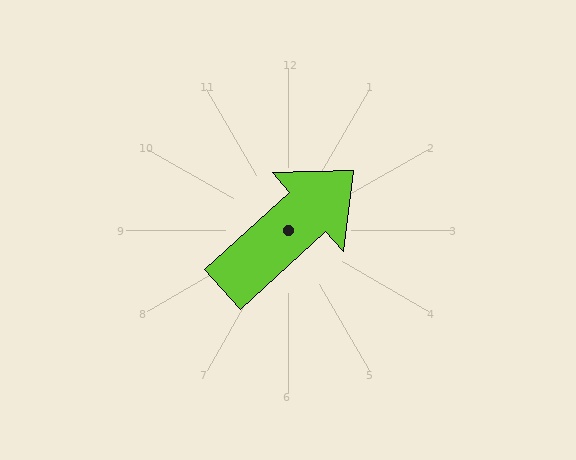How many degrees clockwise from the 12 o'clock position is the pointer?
Approximately 48 degrees.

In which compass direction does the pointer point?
Northeast.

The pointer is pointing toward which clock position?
Roughly 2 o'clock.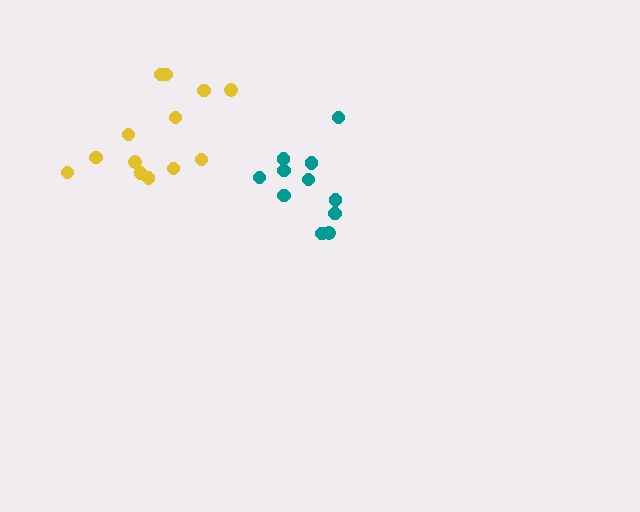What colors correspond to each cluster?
The clusters are colored: teal, yellow.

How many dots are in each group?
Group 1: 11 dots, Group 2: 14 dots (25 total).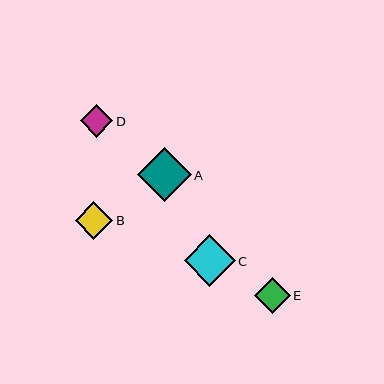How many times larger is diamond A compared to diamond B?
Diamond A is approximately 1.4 times the size of diamond B.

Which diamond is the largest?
Diamond A is the largest with a size of approximately 54 pixels.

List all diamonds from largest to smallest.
From largest to smallest: A, C, B, E, D.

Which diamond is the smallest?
Diamond D is the smallest with a size of approximately 33 pixels.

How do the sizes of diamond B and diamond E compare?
Diamond B and diamond E are approximately the same size.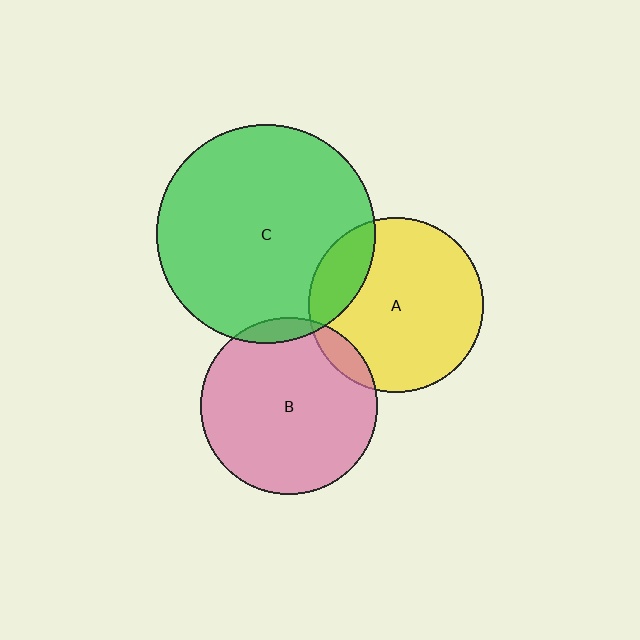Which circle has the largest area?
Circle C (green).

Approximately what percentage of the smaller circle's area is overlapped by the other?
Approximately 20%.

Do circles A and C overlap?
Yes.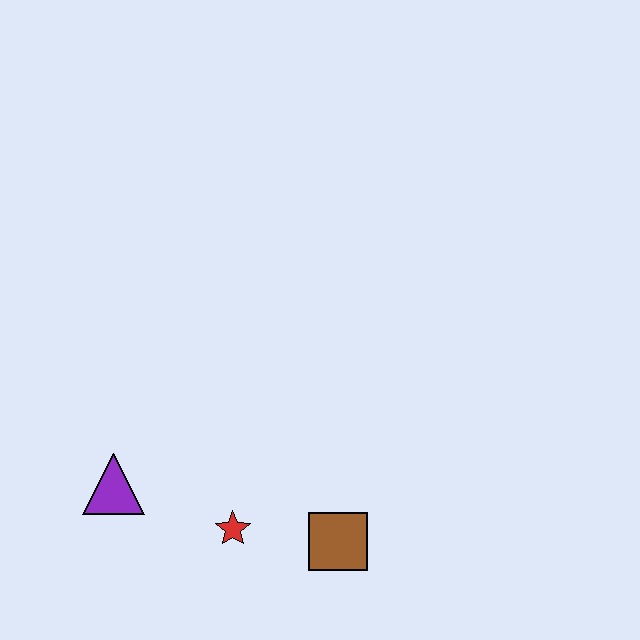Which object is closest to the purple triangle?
The red star is closest to the purple triangle.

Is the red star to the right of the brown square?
No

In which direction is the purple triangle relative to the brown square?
The purple triangle is to the left of the brown square.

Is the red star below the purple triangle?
Yes